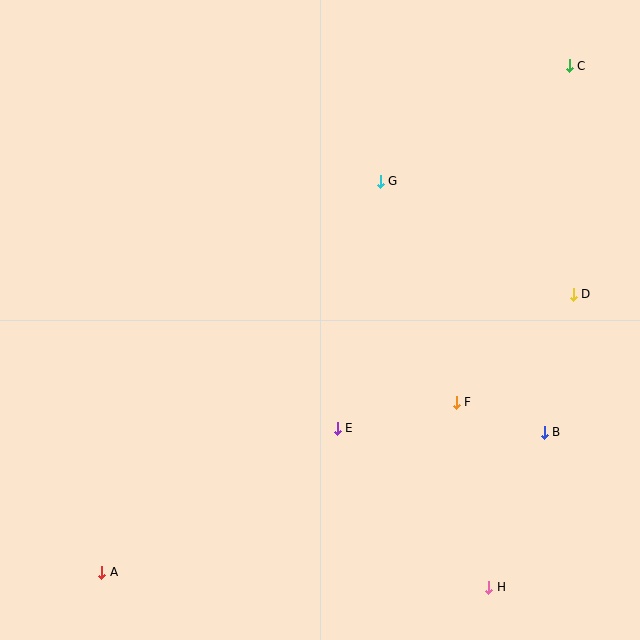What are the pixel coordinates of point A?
Point A is at (102, 572).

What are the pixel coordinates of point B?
Point B is at (544, 432).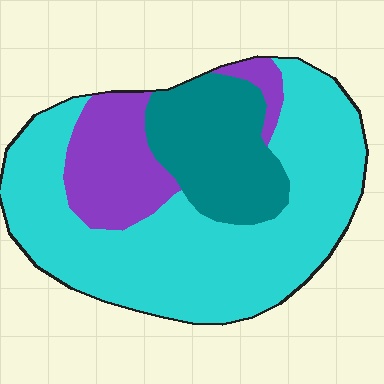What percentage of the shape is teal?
Teal covers 21% of the shape.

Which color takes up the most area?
Cyan, at roughly 60%.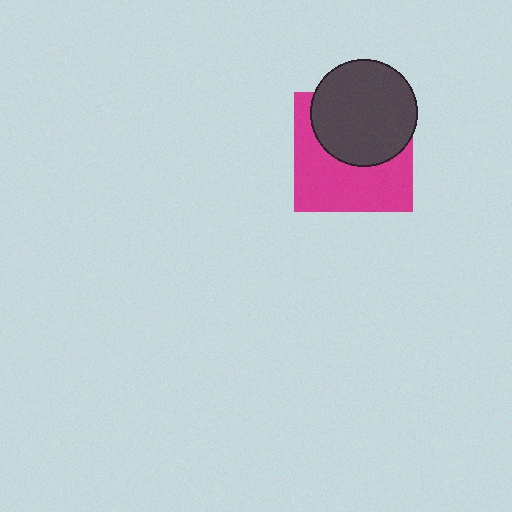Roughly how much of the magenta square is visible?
About half of it is visible (roughly 53%).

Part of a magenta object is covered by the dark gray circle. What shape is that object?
It is a square.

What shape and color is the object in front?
The object in front is a dark gray circle.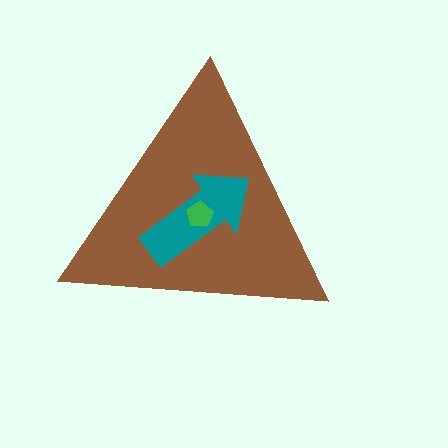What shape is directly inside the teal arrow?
The green pentagon.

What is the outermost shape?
The brown triangle.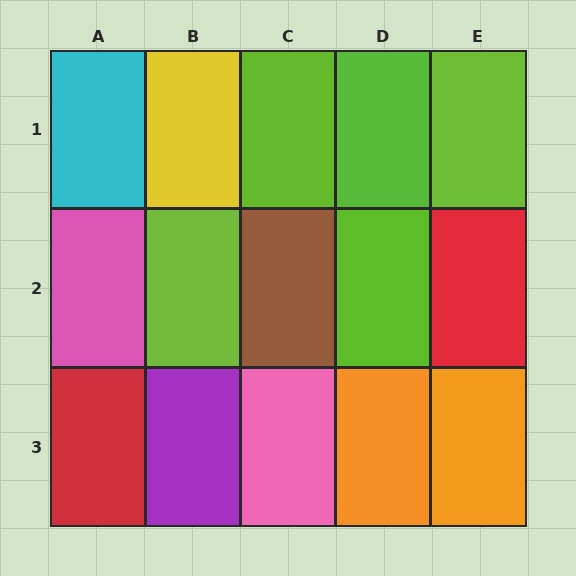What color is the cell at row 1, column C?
Lime.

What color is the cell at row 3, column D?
Orange.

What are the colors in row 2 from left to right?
Pink, lime, brown, lime, red.